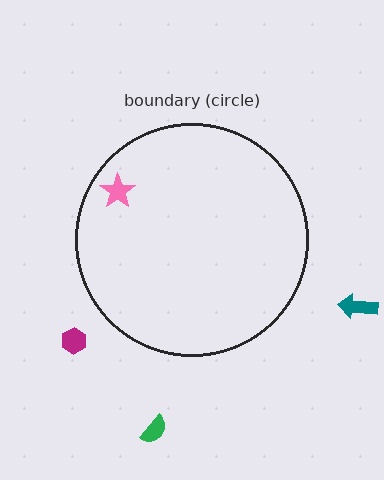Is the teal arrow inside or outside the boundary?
Outside.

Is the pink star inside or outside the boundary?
Inside.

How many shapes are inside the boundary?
1 inside, 3 outside.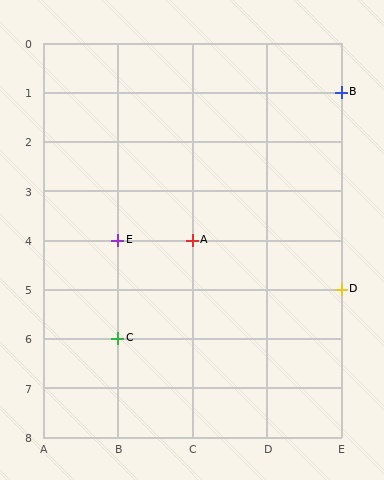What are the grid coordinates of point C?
Point C is at grid coordinates (B, 6).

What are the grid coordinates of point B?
Point B is at grid coordinates (E, 1).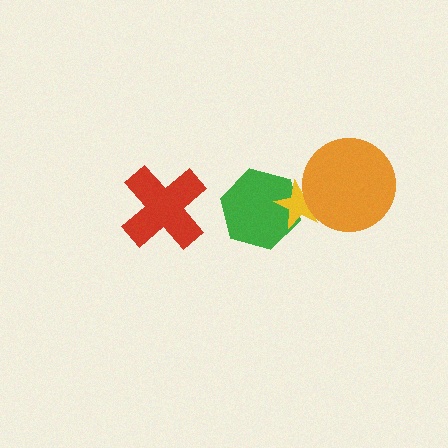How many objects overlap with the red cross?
0 objects overlap with the red cross.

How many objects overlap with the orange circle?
1 object overlaps with the orange circle.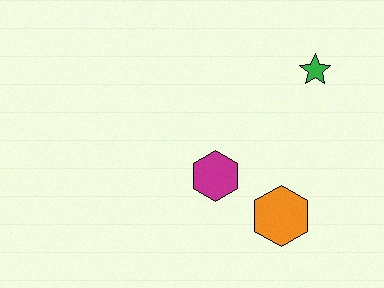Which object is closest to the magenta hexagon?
The orange hexagon is closest to the magenta hexagon.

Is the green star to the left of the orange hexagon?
No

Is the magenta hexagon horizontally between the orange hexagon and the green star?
No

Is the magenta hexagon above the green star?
No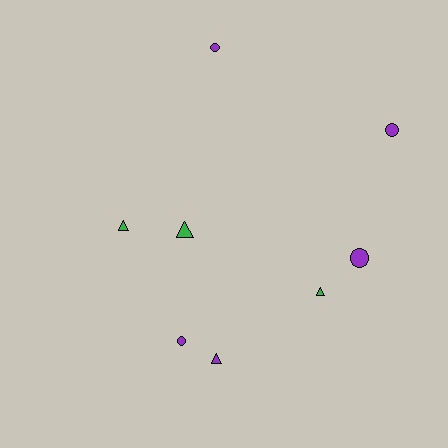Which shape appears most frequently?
Triangle, with 4 objects.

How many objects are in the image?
There are 8 objects.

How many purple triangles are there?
There is 1 purple triangle.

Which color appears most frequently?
Purple, with 5 objects.